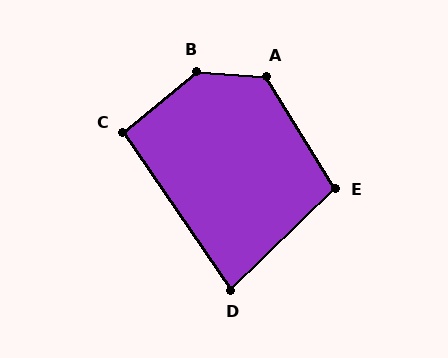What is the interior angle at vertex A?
Approximately 125 degrees (obtuse).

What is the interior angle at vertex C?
Approximately 96 degrees (obtuse).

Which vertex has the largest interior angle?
B, at approximately 136 degrees.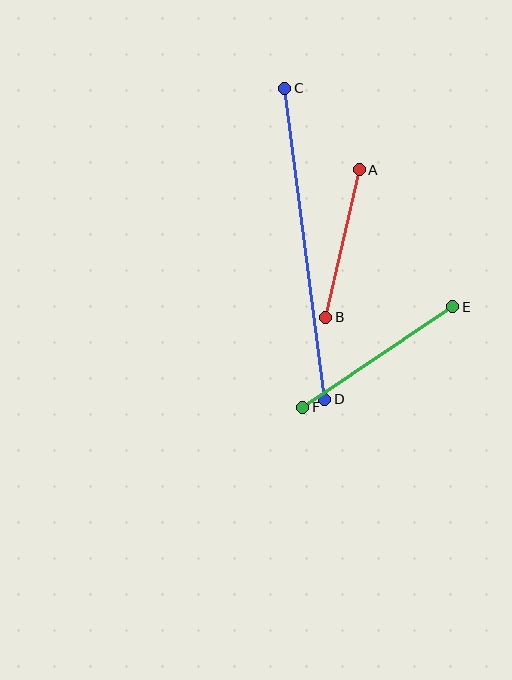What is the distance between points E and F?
The distance is approximately 181 pixels.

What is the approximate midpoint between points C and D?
The midpoint is at approximately (305, 244) pixels.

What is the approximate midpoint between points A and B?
The midpoint is at approximately (343, 244) pixels.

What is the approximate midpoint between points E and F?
The midpoint is at approximately (378, 357) pixels.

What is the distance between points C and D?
The distance is approximately 314 pixels.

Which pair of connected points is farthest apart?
Points C and D are farthest apart.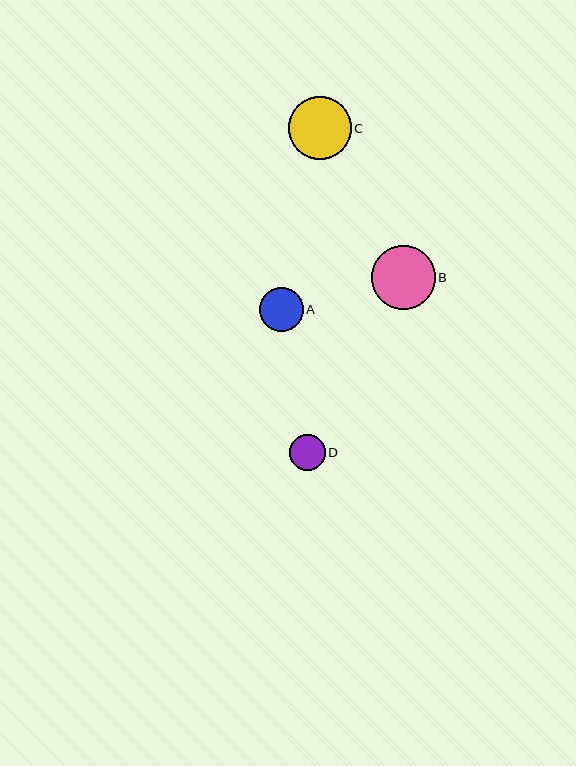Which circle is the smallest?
Circle D is the smallest with a size of approximately 35 pixels.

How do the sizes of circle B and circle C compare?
Circle B and circle C are approximately the same size.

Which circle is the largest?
Circle B is the largest with a size of approximately 64 pixels.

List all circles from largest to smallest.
From largest to smallest: B, C, A, D.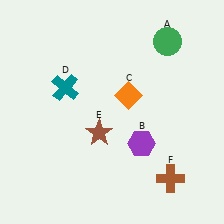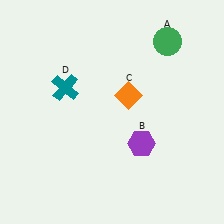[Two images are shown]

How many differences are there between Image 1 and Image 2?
There are 2 differences between the two images.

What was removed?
The brown cross (F), the brown star (E) were removed in Image 2.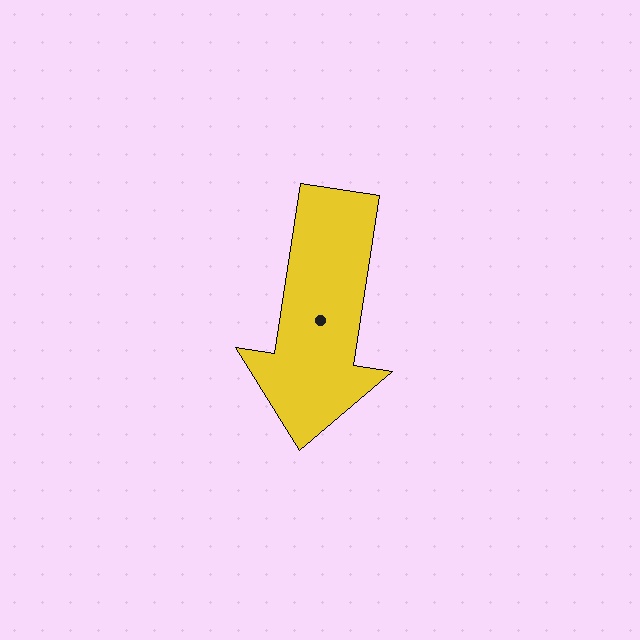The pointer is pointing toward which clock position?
Roughly 6 o'clock.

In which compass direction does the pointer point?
South.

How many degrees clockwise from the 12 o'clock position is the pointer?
Approximately 189 degrees.